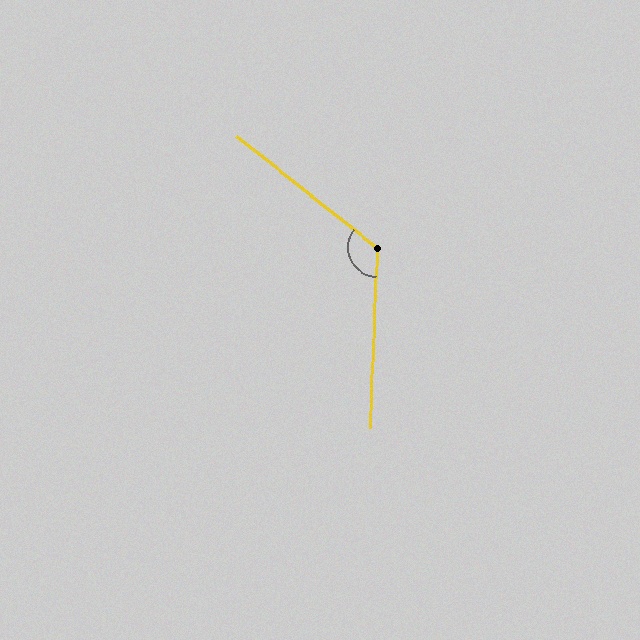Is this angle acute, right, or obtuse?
It is obtuse.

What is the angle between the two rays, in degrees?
Approximately 126 degrees.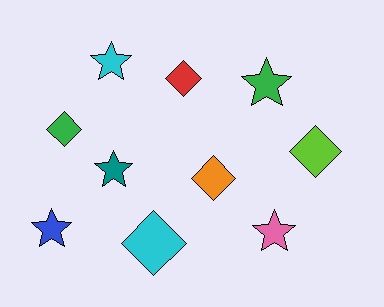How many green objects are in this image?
There are 2 green objects.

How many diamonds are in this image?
There are 5 diamonds.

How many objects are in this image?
There are 10 objects.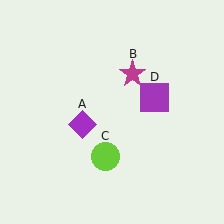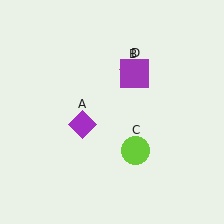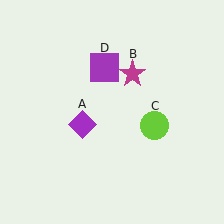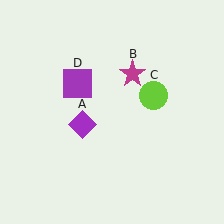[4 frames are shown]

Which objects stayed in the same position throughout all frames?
Purple diamond (object A) and magenta star (object B) remained stationary.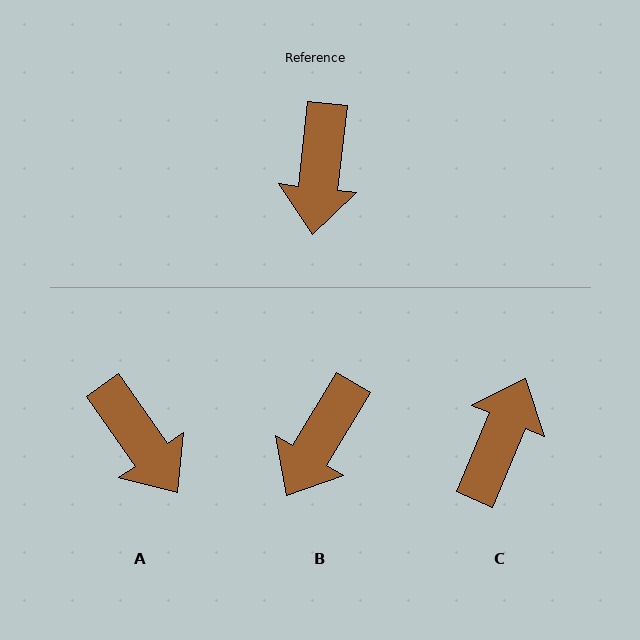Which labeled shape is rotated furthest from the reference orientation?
C, about 164 degrees away.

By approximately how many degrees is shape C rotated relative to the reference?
Approximately 164 degrees counter-clockwise.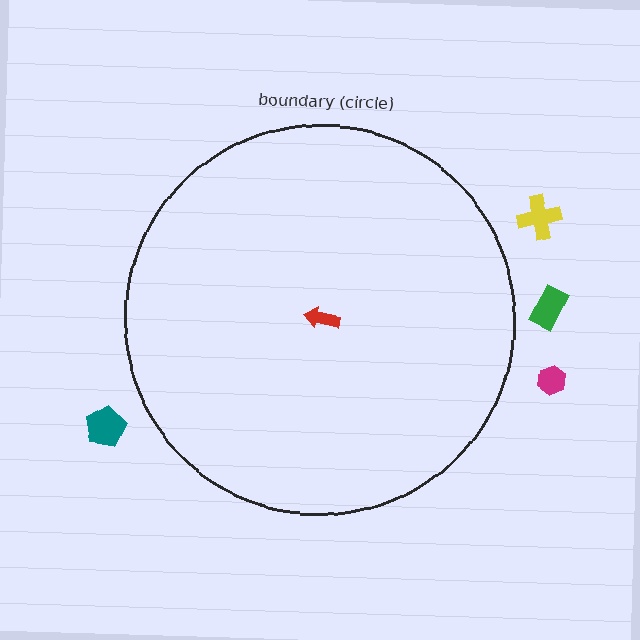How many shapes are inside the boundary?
1 inside, 4 outside.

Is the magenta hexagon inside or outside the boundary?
Outside.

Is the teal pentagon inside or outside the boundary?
Outside.